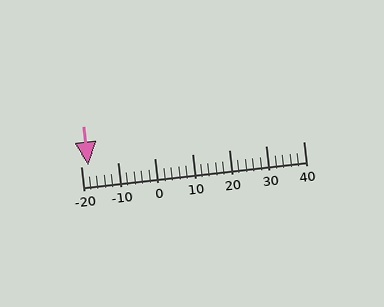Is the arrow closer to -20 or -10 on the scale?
The arrow is closer to -20.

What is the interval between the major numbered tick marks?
The major tick marks are spaced 10 units apart.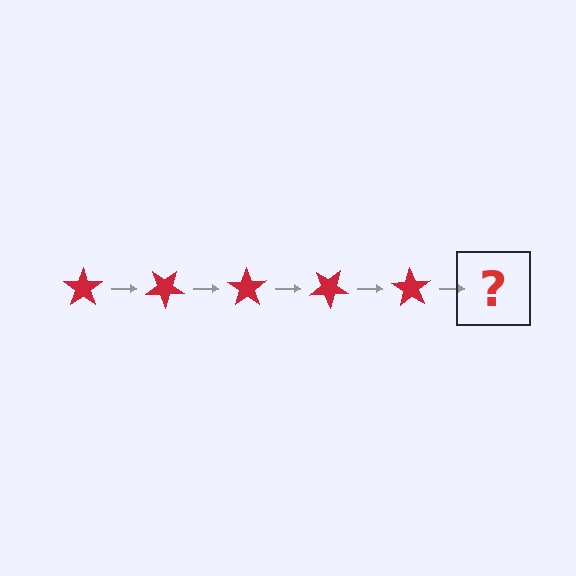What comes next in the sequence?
The next element should be a red star rotated 175 degrees.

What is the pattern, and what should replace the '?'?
The pattern is that the star rotates 35 degrees each step. The '?' should be a red star rotated 175 degrees.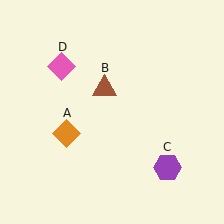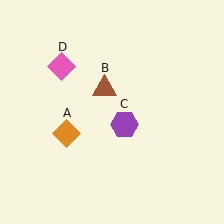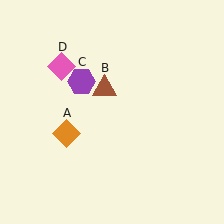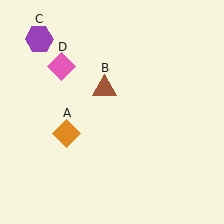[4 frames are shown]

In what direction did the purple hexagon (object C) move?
The purple hexagon (object C) moved up and to the left.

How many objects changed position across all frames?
1 object changed position: purple hexagon (object C).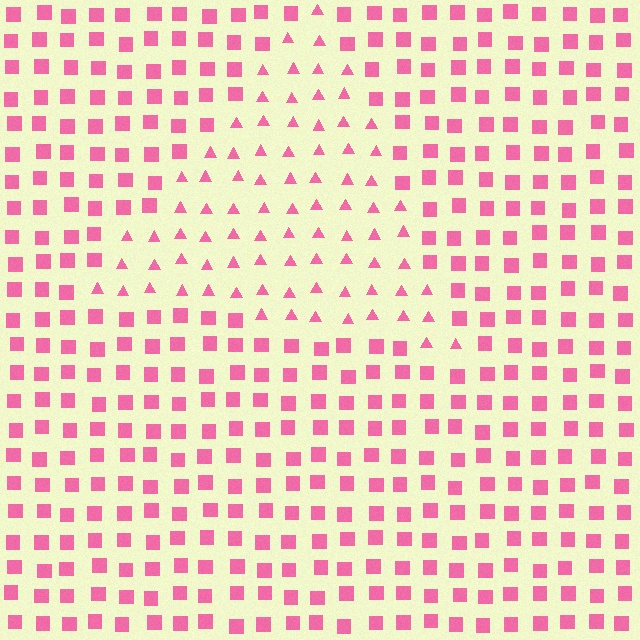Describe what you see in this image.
The image is filled with small pink elements arranged in a uniform grid. A triangle-shaped region contains triangles, while the surrounding area contains squares. The boundary is defined purely by the change in element shape.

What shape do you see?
I see a triangle.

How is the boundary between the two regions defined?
The boundary is defined by a change in element shape: triangles inside vs. squares outside. All elements share the same color and spacing.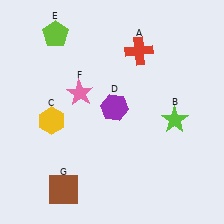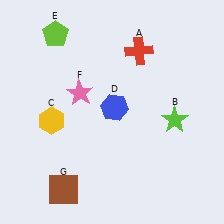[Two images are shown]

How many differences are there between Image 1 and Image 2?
There is 1 difference between the two images.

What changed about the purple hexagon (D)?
In Image 1, D is purple. In Image 2, it changed to blue.